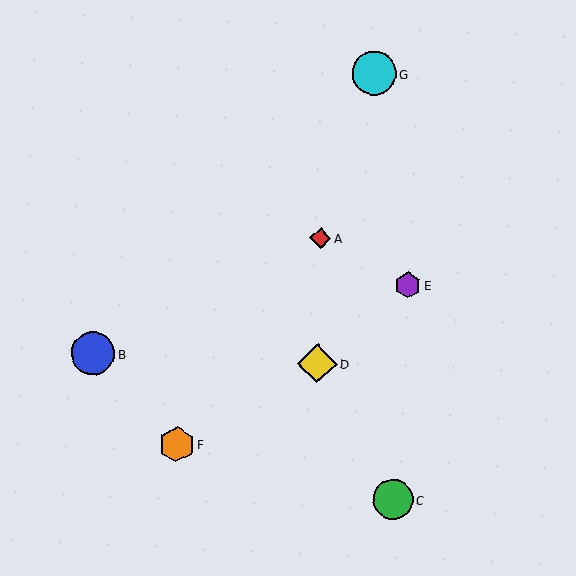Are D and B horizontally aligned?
Yes, both are at y≈363.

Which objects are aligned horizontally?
Objects B, D are aligned horizontally.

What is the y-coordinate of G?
Object G is at y≈73.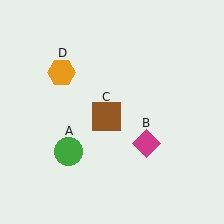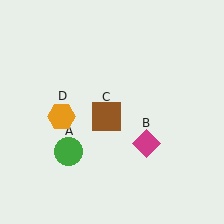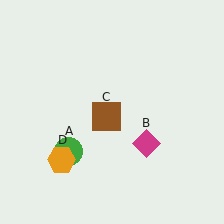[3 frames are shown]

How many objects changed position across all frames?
1 object changed position: orange hexagon (object D).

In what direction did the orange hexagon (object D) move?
The orange hexagon (object D) moved down.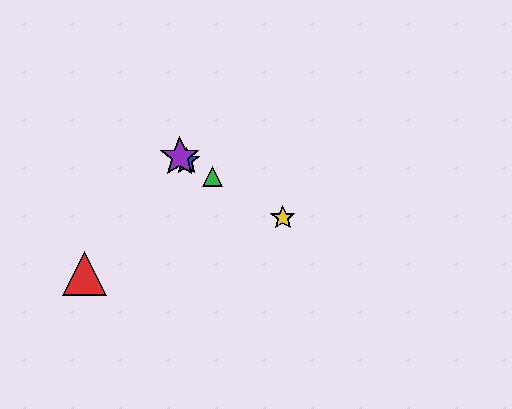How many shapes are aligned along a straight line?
4 shapes (the blue star, the green triangle, the yellow star, the purple star) are aligned along a straight line.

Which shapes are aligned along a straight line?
The blue star, the green triangle, the yellow star, the purple star are aligned along a straight line.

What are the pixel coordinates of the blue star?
The blue star is at (186, 161).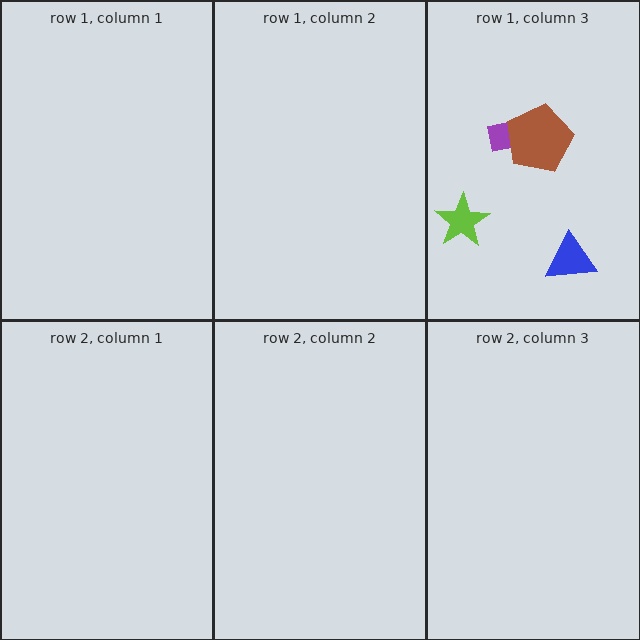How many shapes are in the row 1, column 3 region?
4.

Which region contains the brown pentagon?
The row 1, column 3 region.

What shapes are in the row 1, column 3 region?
The blue triangle, the lime star, the purple rectangle, the brown pentagon.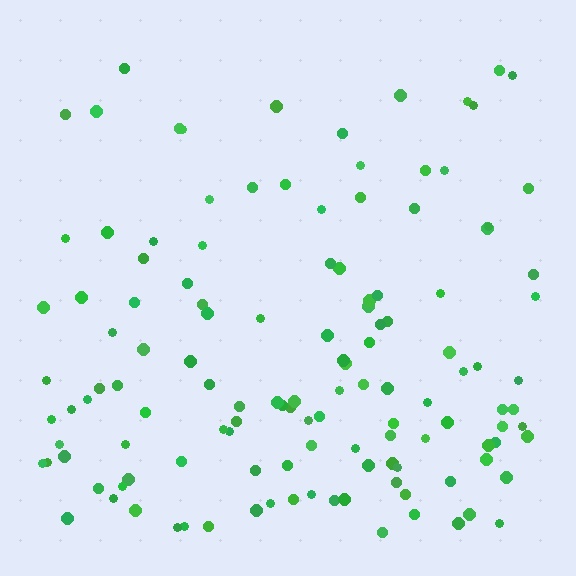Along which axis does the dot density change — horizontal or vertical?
Vertical.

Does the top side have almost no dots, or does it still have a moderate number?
Still a moderate number, just noticeably fewer than the bottom.